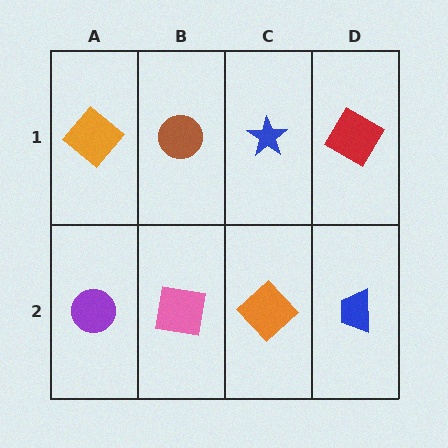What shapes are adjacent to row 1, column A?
A purple circle (row 2, column A), a brown circle (row 1, column B).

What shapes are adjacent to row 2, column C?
A blue star (row 1, column C), a pink square (row 2, column B), a blue trapezoid (row 2, column D).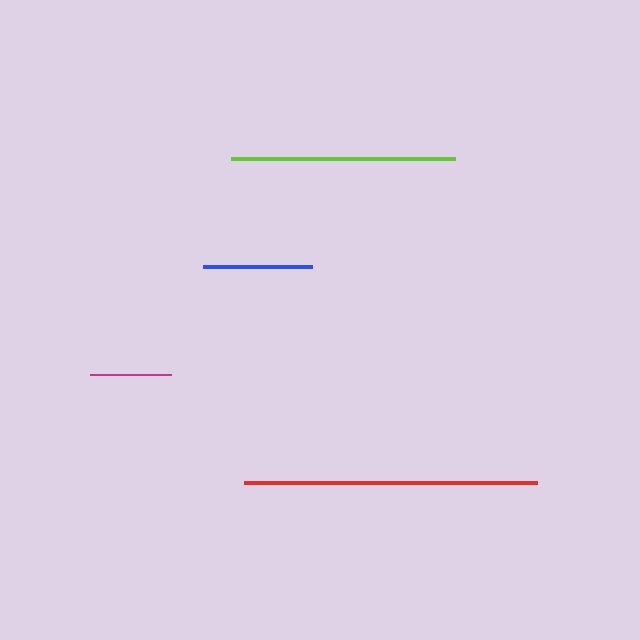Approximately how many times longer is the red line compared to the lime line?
The red line is approximately 1.3 times the length of the lime line.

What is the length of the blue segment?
The blue segment is approximately 109 pixels long.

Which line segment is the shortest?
The magenta line is the shortest at approximately 81 pixels.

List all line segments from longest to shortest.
From longest to shortest: red, lime, blue, magenta.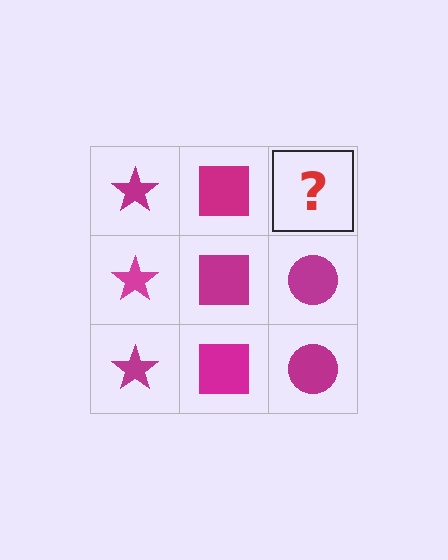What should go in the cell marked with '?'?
The missing cell should contain a magenta circle.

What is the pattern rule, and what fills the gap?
The rule is that each column has a consistent shape. The gap should be filled with a magenta circle.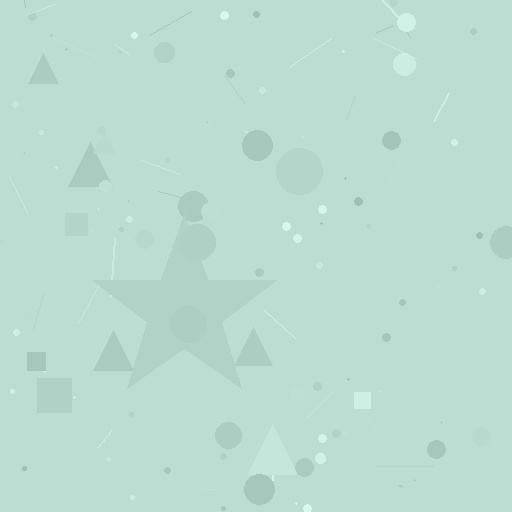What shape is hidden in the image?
A star is hidden in the image.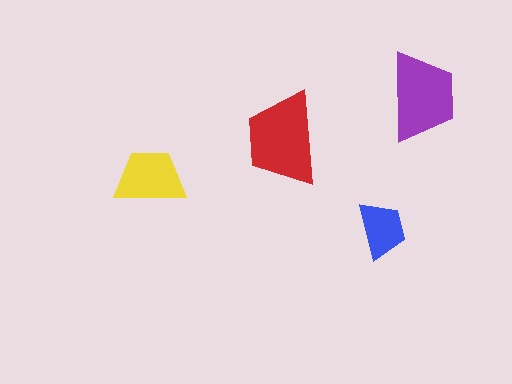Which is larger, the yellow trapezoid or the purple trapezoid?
The purple one.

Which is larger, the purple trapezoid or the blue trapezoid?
The purple one.